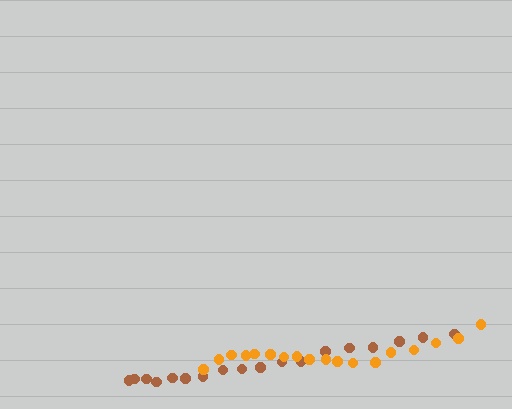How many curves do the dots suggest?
There are 2 distinct paths.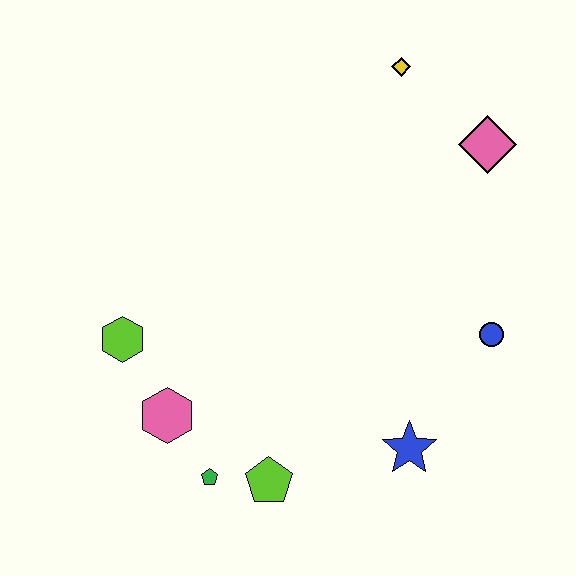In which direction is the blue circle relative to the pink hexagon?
The blue circle is to the right of the pink hexagon.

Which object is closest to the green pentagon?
The lime pentagon is closest to the green pentagon.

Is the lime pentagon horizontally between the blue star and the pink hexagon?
Yes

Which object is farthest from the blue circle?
The lime hexagon is farthest from the blue circle.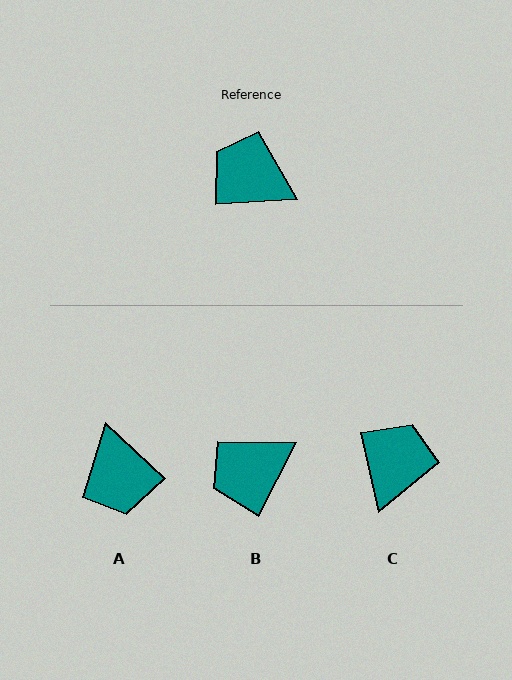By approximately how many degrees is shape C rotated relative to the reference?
Approximately 81 degrees clockwise.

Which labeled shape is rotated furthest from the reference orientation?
A, about 133 degrees away.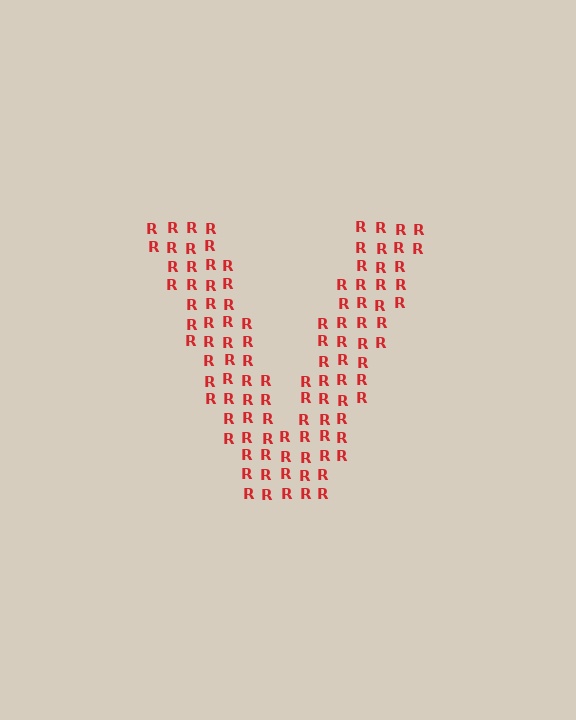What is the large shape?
The large shape is the letter V.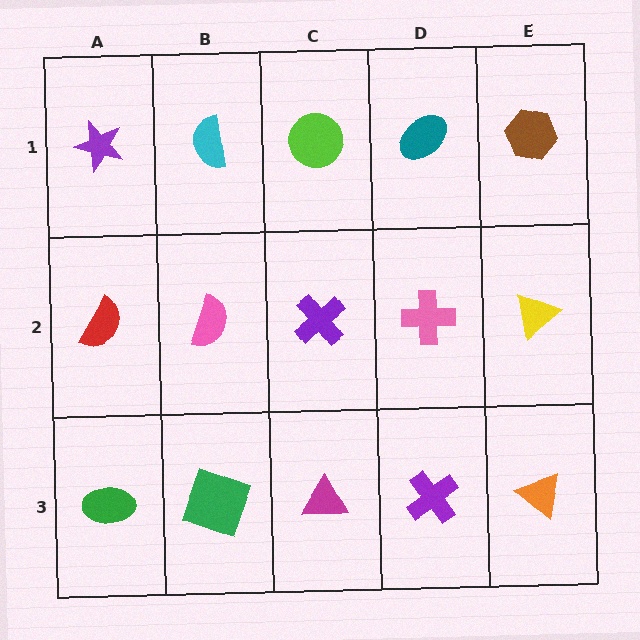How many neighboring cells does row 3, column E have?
2.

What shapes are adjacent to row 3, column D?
A pink cross (row 2, column D), a magenta triangle (row 3, column C), an orange triangle (row 3, column E).